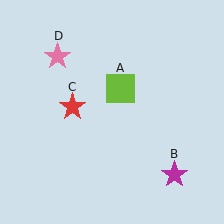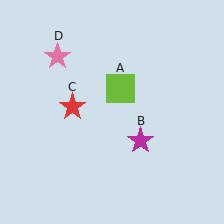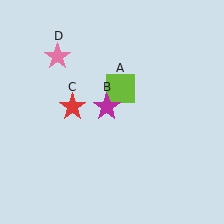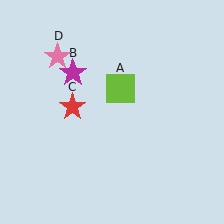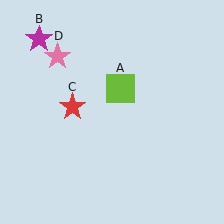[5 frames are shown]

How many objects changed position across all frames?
1 object changed position: magenta star (object B).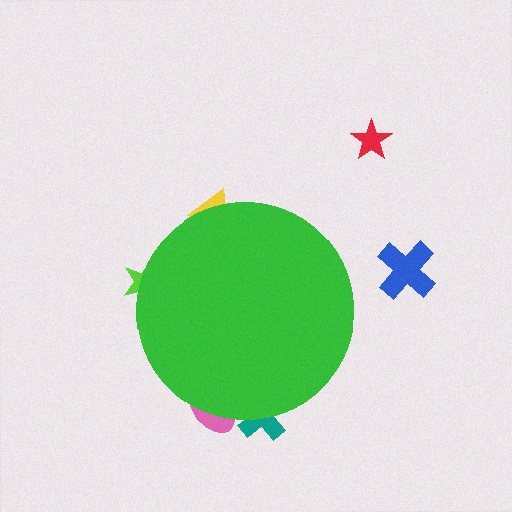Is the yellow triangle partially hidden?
Yes, the yellow triangle is partially hidden behind the green circle.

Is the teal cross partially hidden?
Yes, the teal cross is partially hidden behind the green circle.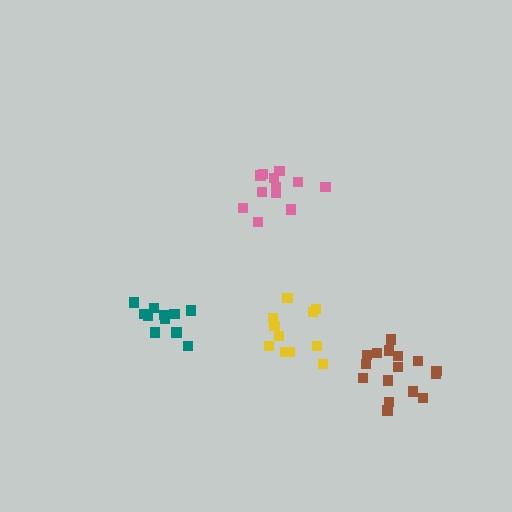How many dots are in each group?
Group 1: 11 dots, Group 2: 11 dots, Group 3: 16 dots, Group 4: 12 dots (50 total).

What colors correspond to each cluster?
The clusters are colored: teal, yellow, brown, pink.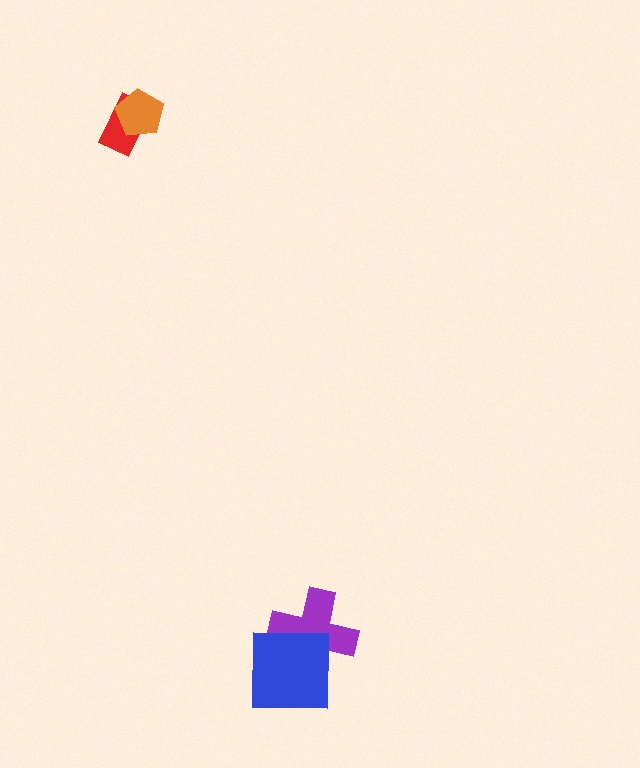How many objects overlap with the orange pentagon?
1 object overlaps with the orange pentagon.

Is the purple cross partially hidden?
Yes, it is partially covered by another shape.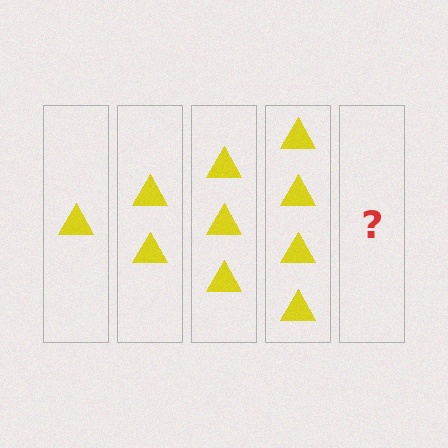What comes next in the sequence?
The next element should be 5 triangles.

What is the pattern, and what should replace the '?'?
The pattern is that each step adds one more triangle. The '?' should be 5 triangles.